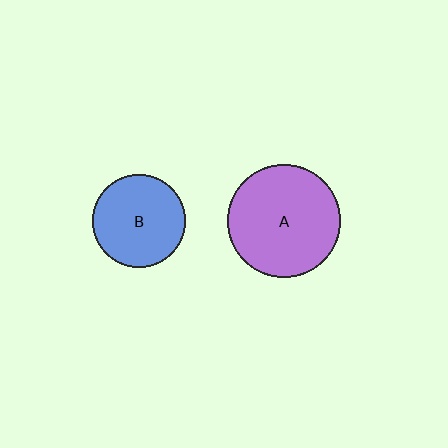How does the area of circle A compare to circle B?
Approximately 1.5 times.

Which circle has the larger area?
Circle A (purple).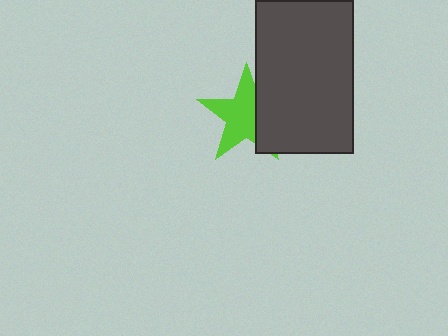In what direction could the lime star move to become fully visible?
The lime star could move left. That would shift it out from behind the dark gray rectangle entirely.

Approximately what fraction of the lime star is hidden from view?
Roughly 33% of the lime star is hidden behind the dark gray rectangle.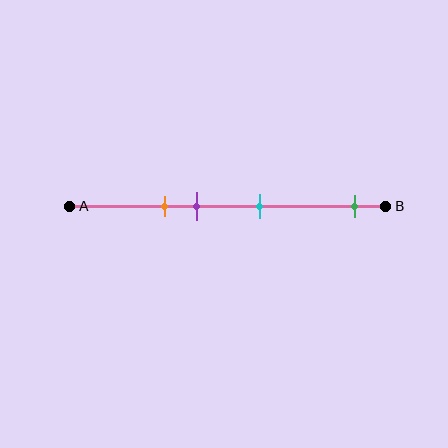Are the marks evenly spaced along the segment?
No, the marks are not evenly spaced.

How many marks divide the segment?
There are 4 marks dividing the segment.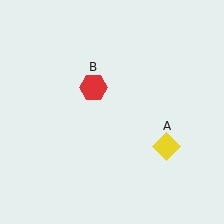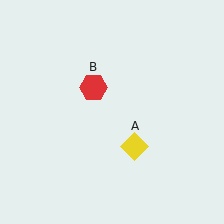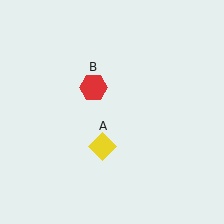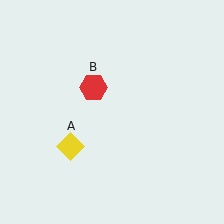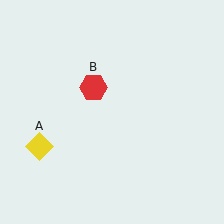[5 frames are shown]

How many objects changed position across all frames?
1 object changed position: yellow diamond (object A).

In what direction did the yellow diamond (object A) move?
The yellow diamond (object A) moved left.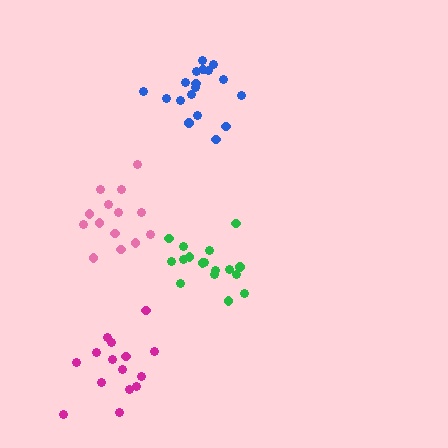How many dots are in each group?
Group 1: 14 dots, Group 2: 17 dots, Group 3: 15 dots, Group 4: 18 dots (64 total).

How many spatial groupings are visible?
There are 4 spatial groupings.